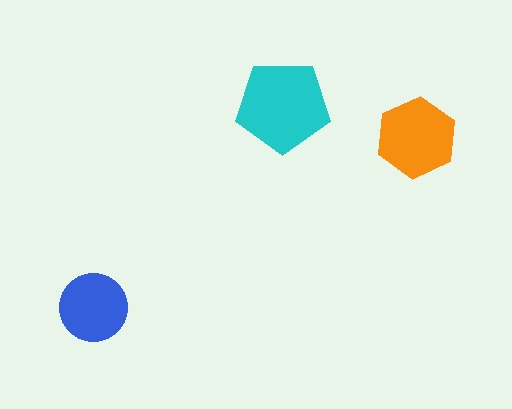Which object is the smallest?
The blue circle.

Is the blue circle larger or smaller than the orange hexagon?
Smaller.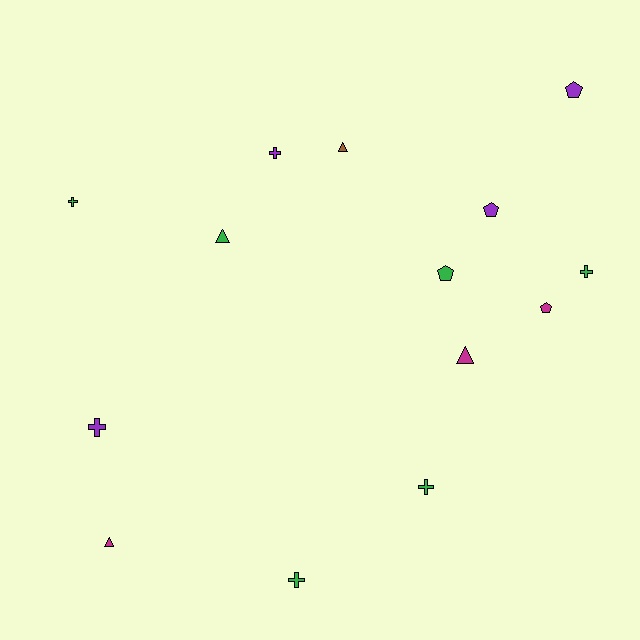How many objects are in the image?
There are 14 objects.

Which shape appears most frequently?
Cross, with 6 objects.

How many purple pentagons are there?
There are 2 purple pentagons.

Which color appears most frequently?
Green, with 6 objects.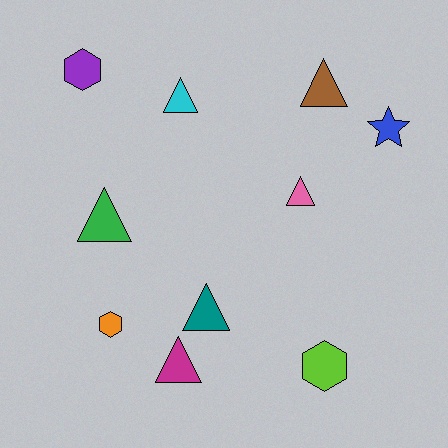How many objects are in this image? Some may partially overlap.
There are 10 objects.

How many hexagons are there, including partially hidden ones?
There are 3 hexagons.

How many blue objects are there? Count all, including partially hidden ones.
There is 1 blue object.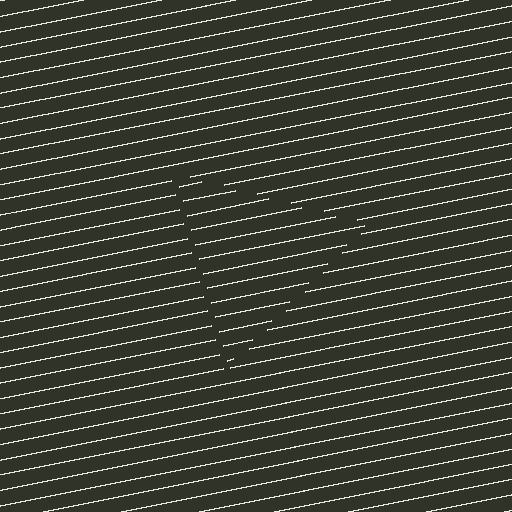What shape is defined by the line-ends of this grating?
An illusory triangle. The interior of the shape contains the same grating, shifted by half a period — the contour is defined by the phase discontinuity where line-ends from the inner and outer gratings abut.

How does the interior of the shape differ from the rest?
The interior of the shape contains the same grating, shifted by half a period — the contour is defined by the phase discontinuity where line-ends from the inner and outer gratings abut.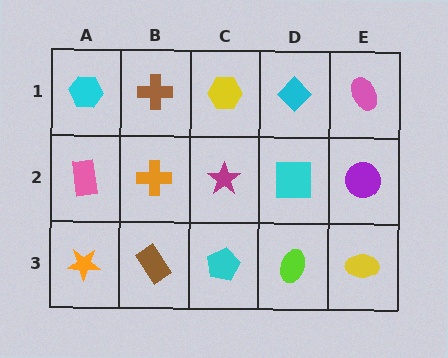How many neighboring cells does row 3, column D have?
3.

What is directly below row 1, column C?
A magenta star.